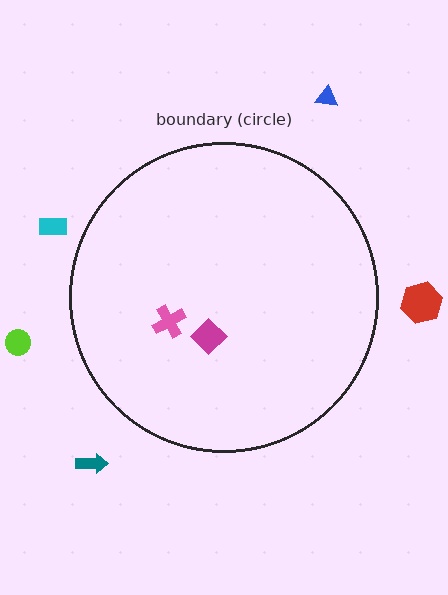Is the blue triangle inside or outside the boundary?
Outside.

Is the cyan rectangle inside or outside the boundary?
Outside.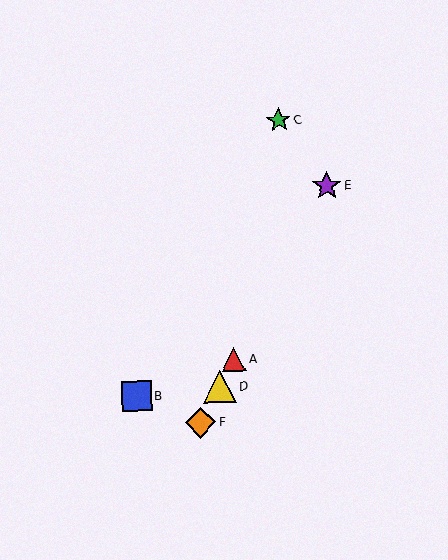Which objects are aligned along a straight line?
Objects A, D, E, F are aligned along a straight line.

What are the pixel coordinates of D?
Object D is at (220, 387).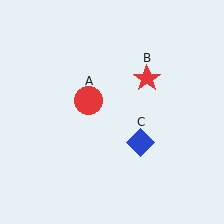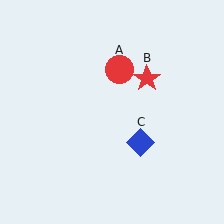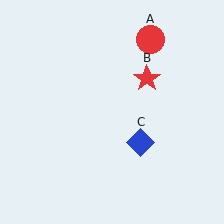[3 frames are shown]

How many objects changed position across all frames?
1 object changed position: red circle (object A).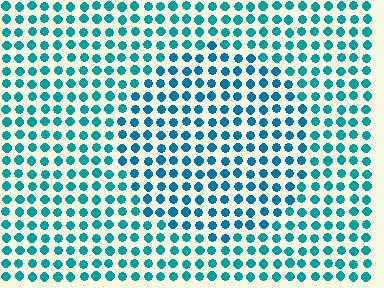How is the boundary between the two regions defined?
The boundary is defined purely by a slight shift in hue (about 18 degrees). Spacing, size, and orientation are identical on both sides.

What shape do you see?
I see a circle.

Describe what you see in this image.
The image is filled with small teal elements in a uniform arrangement. A circle-shaped region is visible where the elements are tinted to a slightly different hue, forming a subtle color boundary.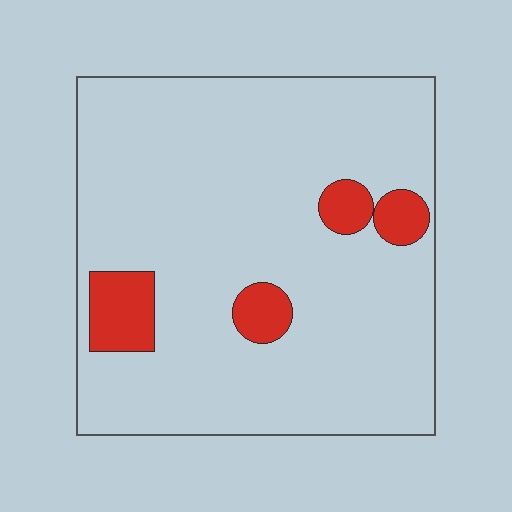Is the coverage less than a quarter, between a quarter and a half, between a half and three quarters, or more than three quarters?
Less than a quarter.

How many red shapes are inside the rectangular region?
4.